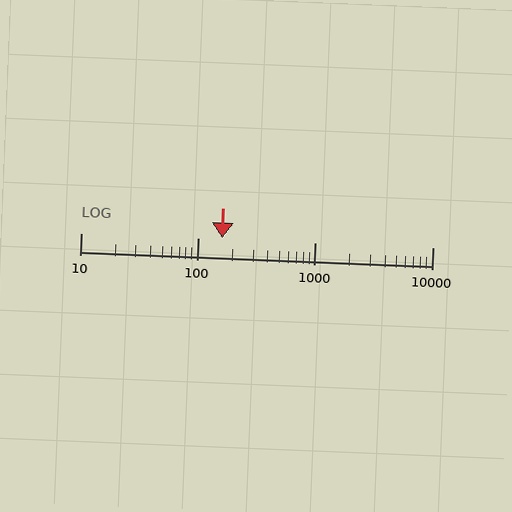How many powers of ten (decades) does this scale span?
The scale spans 3 decades, from 10 to 10000.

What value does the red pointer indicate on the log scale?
The pointer indicates approximately 160.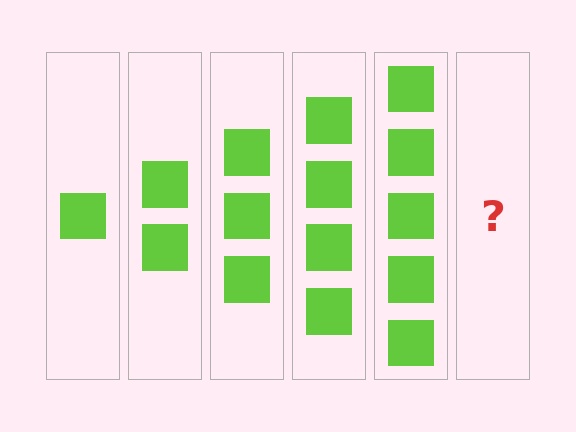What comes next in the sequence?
The next element should be 6 squares.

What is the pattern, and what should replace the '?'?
The pattern is that each step adds one more square. The '?' should be 6 squares.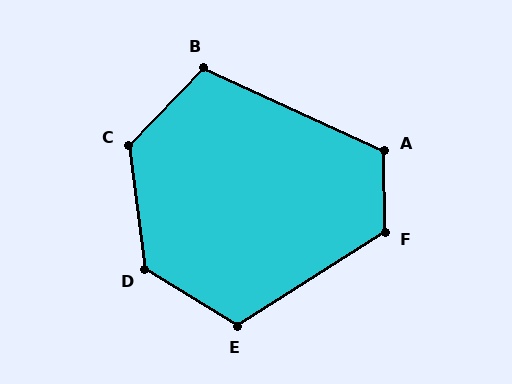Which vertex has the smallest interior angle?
B, at approximately 109 degrees.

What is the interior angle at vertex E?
Approximately 116 degrees (obtuse).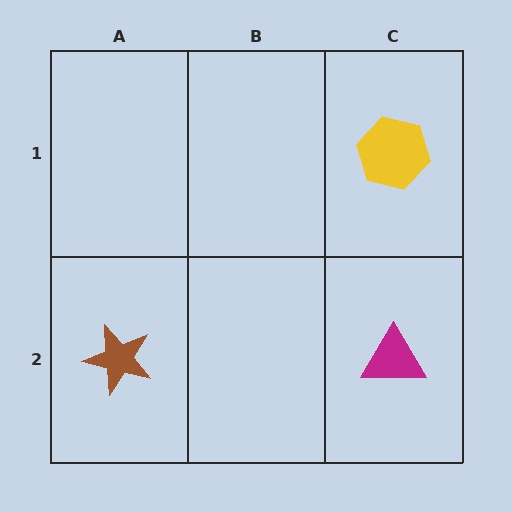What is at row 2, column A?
A brown star.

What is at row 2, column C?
A magenta triangle.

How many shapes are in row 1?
1 shape.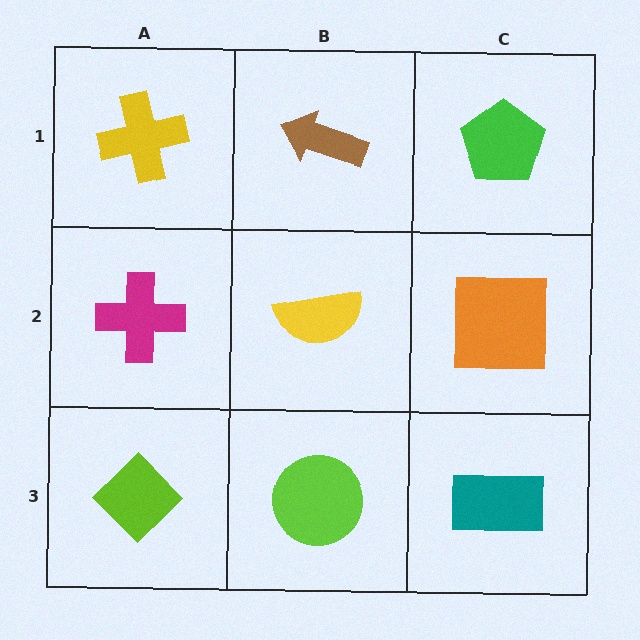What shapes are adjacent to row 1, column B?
A yellow semicircle (row 2, column B), a yellow cross (row 1, column A), a green pentagon (row 1, column C).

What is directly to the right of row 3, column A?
A lime circle.